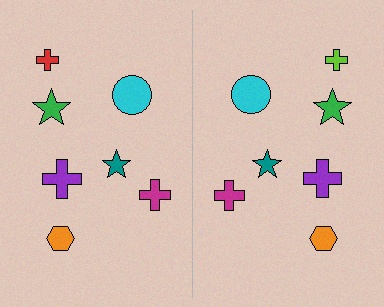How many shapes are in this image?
There are 14 shapes in this image.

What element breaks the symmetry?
The lime cross on the right side breaks the symmetry — its mirror counterpart is red.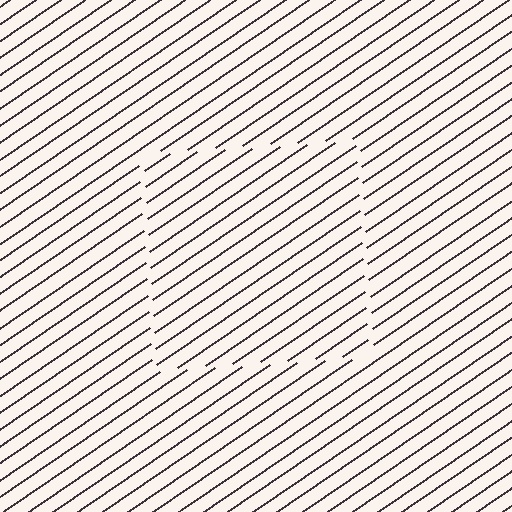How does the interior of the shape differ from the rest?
The interior of the shape contains the same grating, shifted by half a period — the contour is defined by the phase discontinuity where line-ends from the inner and outer gratings abut.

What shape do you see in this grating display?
An illusory square. The interior of the shape contains the same grating, shifted by half a period — the contour is defined by the phase discontinuity where line-ends from the inner and outer gratings abut.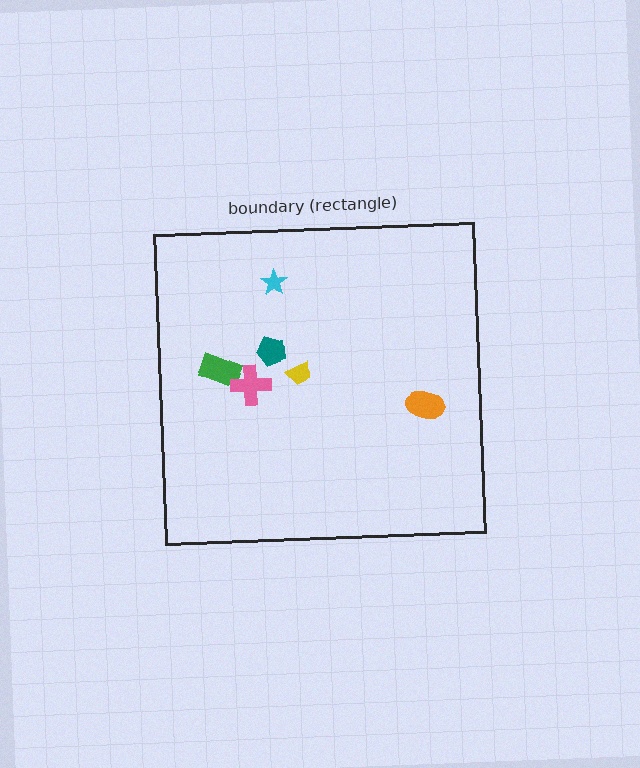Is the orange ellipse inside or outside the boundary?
Inside.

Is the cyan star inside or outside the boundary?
Inside.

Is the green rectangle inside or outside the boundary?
Inside.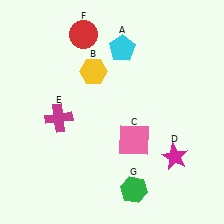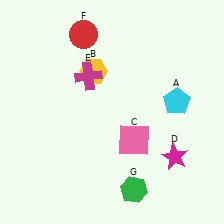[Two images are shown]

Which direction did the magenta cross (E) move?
The magenta cross (E) moved up.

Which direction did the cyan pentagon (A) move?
The cyan pentagon (A) moved right.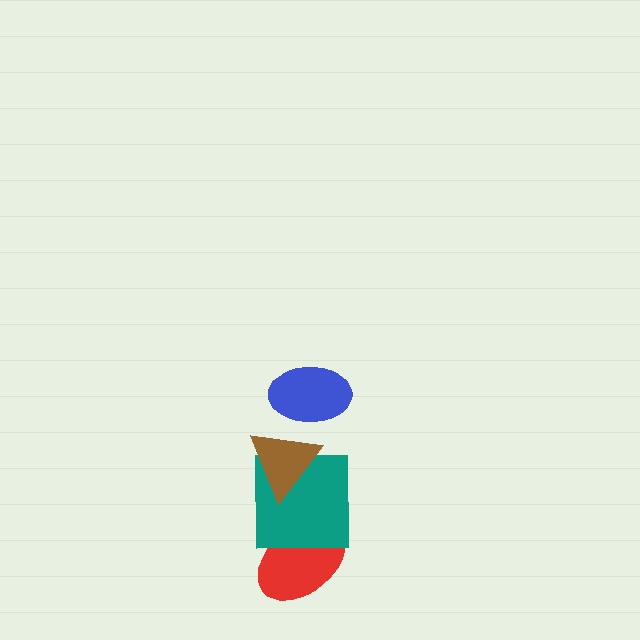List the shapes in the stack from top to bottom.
From top to bottom: the blue ellipse, the brown triangle, the teal square, the red ellipse.